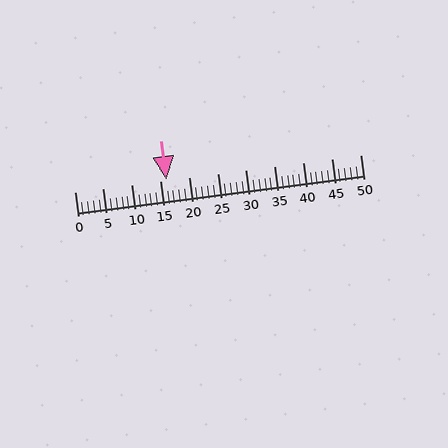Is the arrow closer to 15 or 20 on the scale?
The arrow is closer to 15.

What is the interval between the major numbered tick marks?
The major tick marks are spaced 5 units apart.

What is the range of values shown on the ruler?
The ruler shows values from 0 to 50.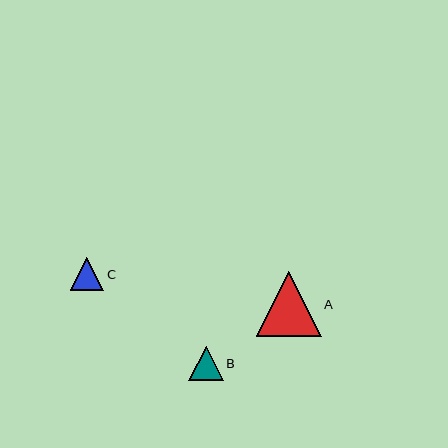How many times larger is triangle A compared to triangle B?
Triangle A is approximately 1.9 times the size of triangle B.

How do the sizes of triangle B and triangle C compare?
Triangle B and triangle C are approximately the same size.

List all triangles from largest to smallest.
From largest to smallest: A, B, C.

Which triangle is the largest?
Triangle A is the largest with a size of approximately 65 pixels.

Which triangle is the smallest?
Triangle C is the smallest with a size of approximately 33 pixels.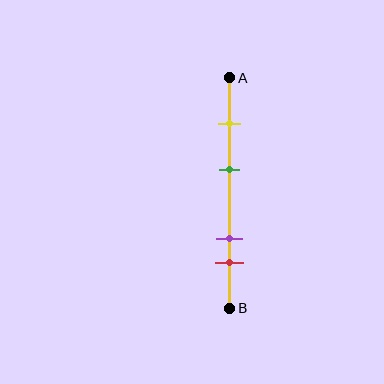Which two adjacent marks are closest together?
The purple and red marks are the closest adjacent pair.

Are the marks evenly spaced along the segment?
No, the marks are not evenly spaced.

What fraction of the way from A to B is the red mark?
The red mark is approximately 80% (0.8) of the way from A to B.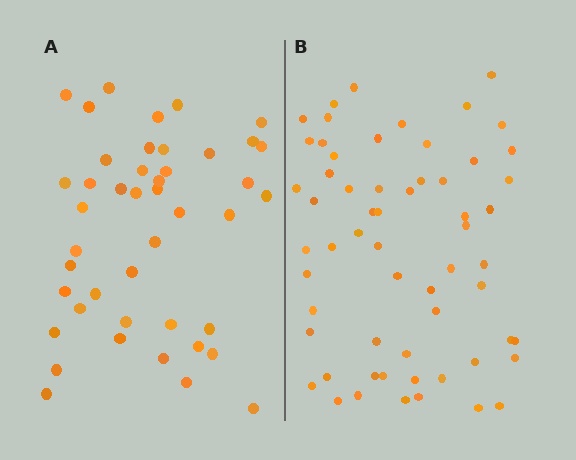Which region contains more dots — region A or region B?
Region B (the right region) has more dots.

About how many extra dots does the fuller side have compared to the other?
Region B has approximately 15 more dots than region A.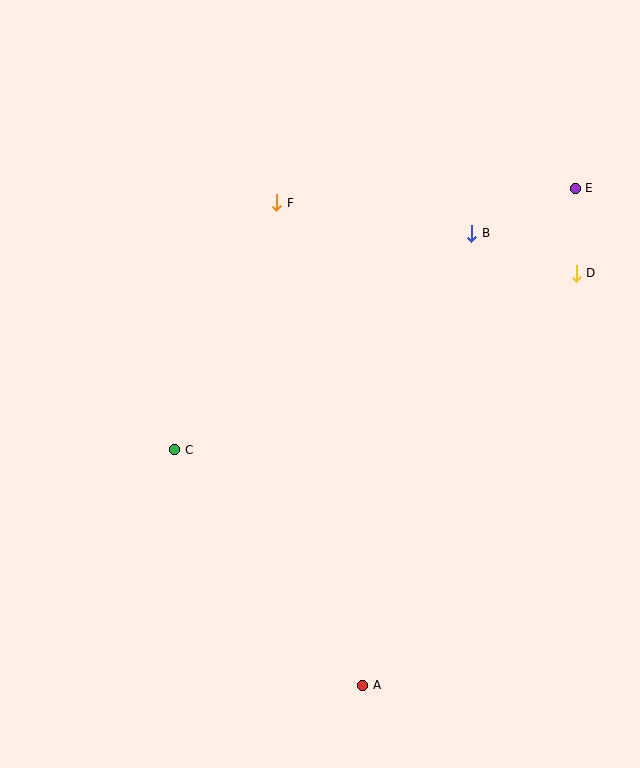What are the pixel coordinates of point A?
Point A is at (363, 685).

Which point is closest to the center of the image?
Point C at (175, 450) is closest to the center.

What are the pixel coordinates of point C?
Point C is at (175, 450).